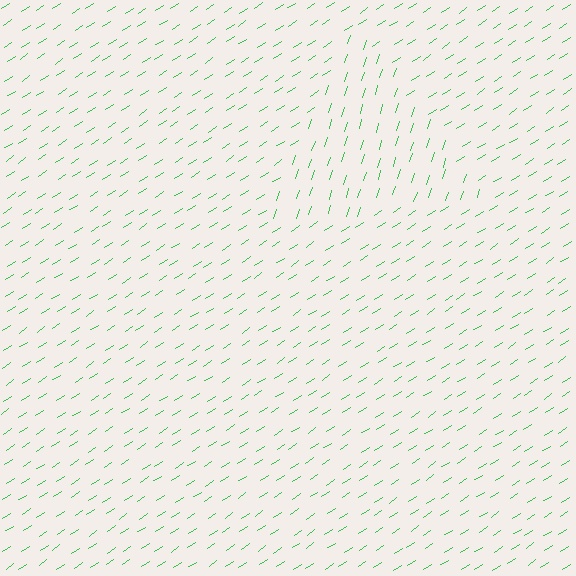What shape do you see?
I see a triangle.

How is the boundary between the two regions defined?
The boundary is defined purely by a change in line orientation (approximately 38 degrees difference). All lines are the same color and thickness.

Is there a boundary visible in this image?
Yes, there is a texture boundary formed by a change in line orientation.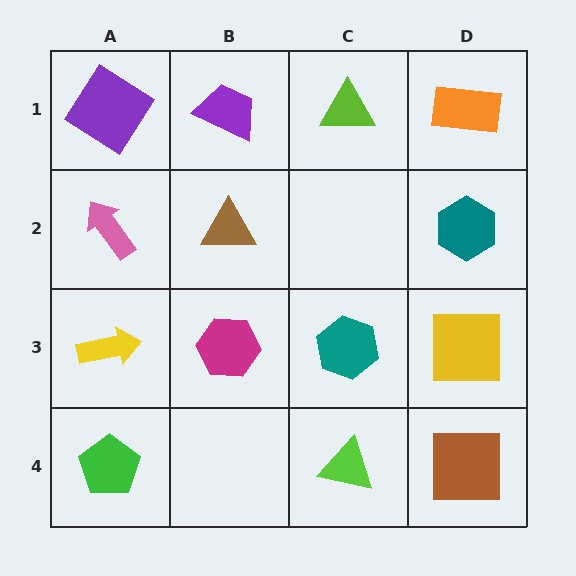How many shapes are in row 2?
3 shapes.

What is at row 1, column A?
A purple diamond.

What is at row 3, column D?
A yellow square.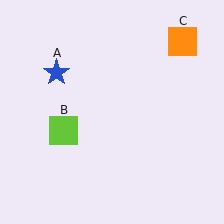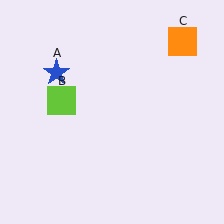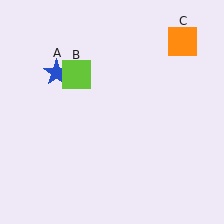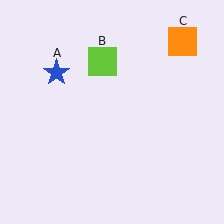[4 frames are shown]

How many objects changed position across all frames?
1 object changed position: lime square (object B).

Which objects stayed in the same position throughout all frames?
Blue star (object A) and orange square (object C) remained stationary.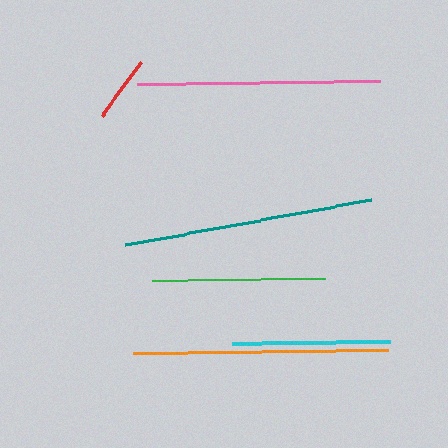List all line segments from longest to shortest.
From longest to shortest: orange, teal, pink, green, cyan, red.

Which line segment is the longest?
The orange line is the longest at approximately 255 pixels.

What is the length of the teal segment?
The teal segment is approximately 250 pixels long.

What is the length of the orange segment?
The orange segment is approximately 255 pixels long.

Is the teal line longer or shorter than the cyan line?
The teal line is longer than the cyan line.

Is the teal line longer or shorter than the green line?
The teal line is longer than the green line.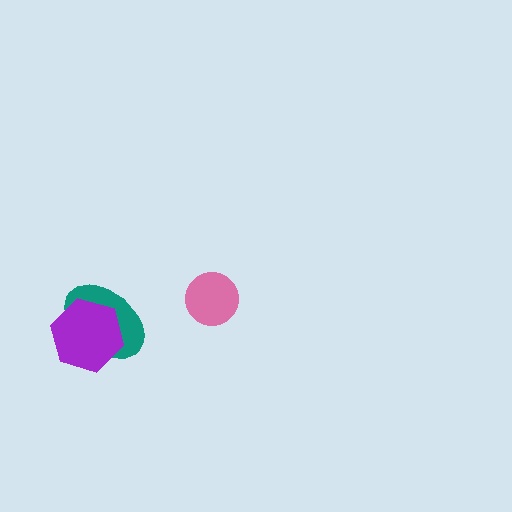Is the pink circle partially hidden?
No, no other shape covers it.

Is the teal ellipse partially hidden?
Yes, it is partially covered by another shape.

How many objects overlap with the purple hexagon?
1 object overlaps with the purple hexagon.